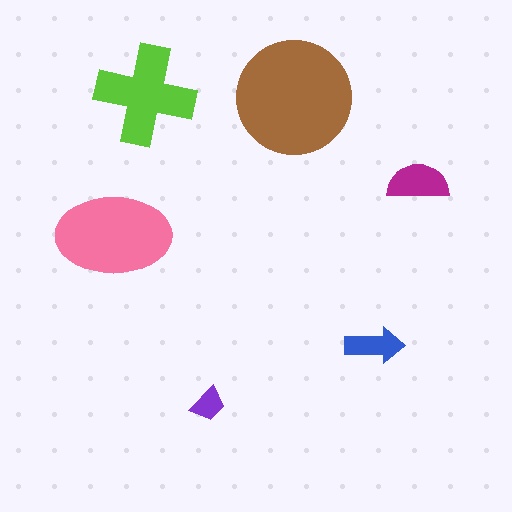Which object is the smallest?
The purple trapezoid.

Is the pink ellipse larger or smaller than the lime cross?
Larger.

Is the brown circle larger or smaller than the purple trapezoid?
Larger.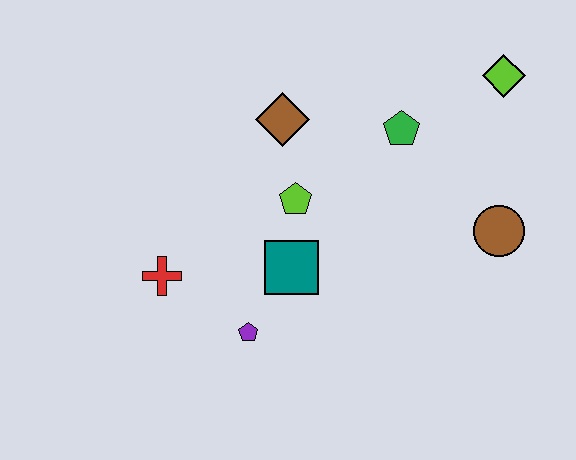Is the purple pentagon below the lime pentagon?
Yes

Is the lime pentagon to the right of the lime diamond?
No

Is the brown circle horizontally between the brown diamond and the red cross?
No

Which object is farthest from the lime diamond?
The red cross is farthest from the lime diamond.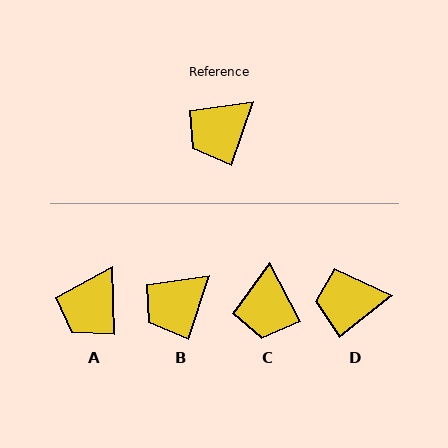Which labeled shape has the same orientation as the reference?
B.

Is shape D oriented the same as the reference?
No, it is off by about 34 degrees.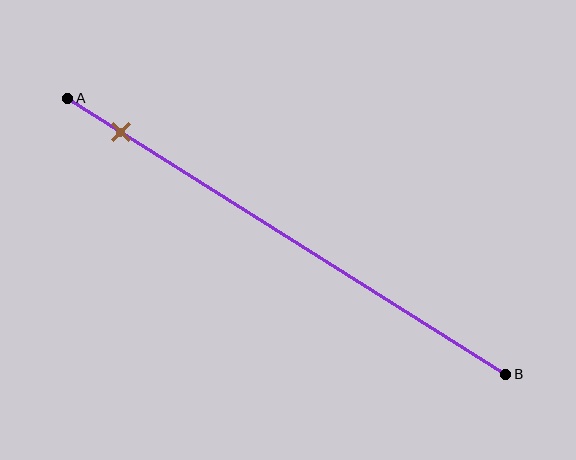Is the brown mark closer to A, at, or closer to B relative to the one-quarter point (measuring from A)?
The brown mark is closer to point A than the one-quarter point of segment AB.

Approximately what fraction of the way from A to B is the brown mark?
The brown mark is approximately 10% of the way from A to B.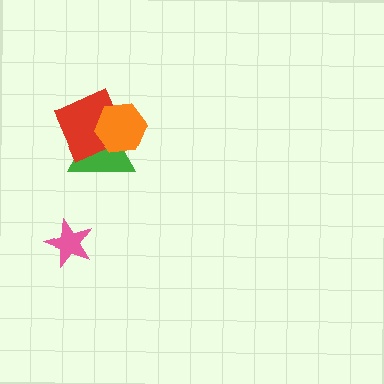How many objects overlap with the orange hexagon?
2 objects overlap with the orange hexagon.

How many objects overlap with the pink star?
0 objects overlap with the pink star.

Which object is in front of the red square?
The orange hexagon is in front of the red square.